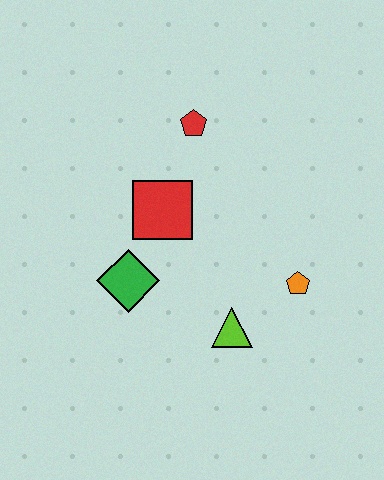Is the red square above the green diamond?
Yes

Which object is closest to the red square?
The green diamond is closest to the red square.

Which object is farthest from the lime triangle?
The red pentagon is farthest from the lime triangle.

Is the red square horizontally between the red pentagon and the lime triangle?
No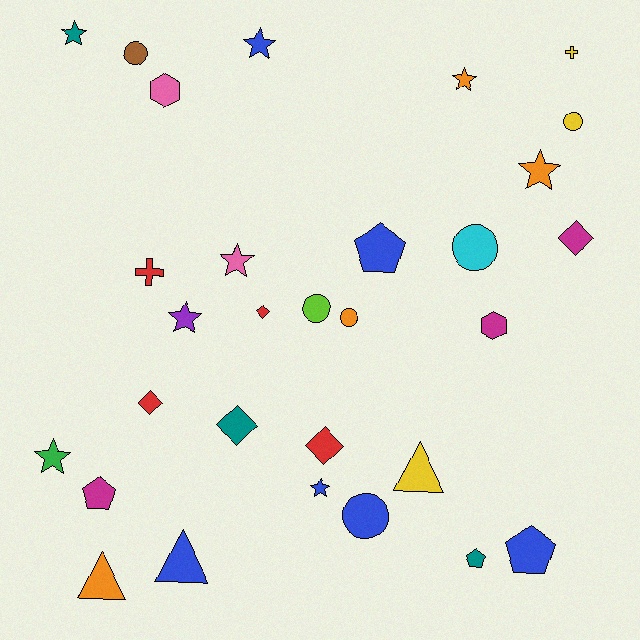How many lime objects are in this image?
There is 1 lime object.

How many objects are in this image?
There are 30 objects.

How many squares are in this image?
There are no squares.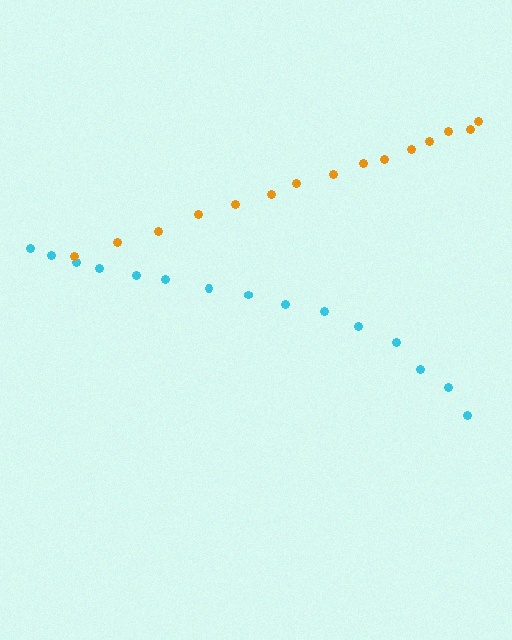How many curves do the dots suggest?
There are 2 distinct paths.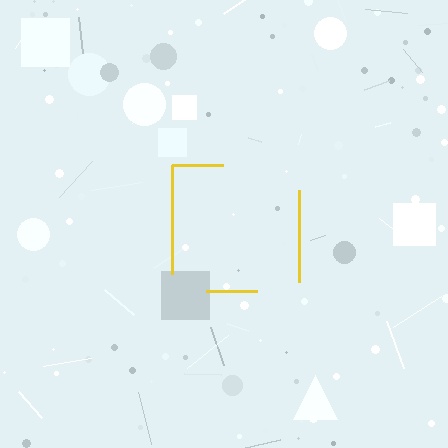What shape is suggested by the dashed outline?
The dashed outline suggests a square.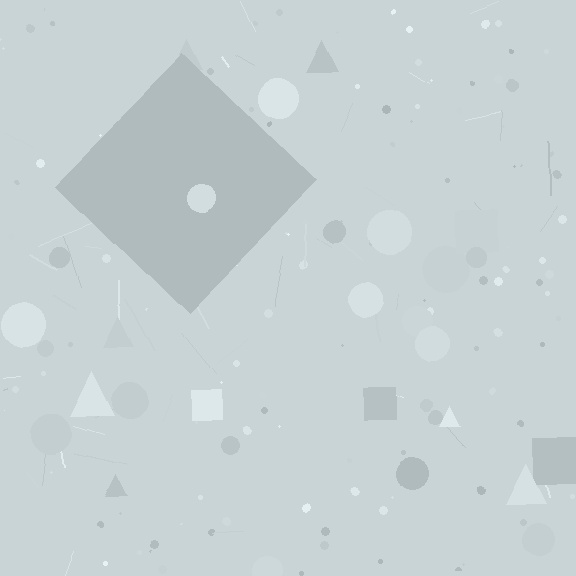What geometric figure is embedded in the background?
A diamond is embedded in the background.